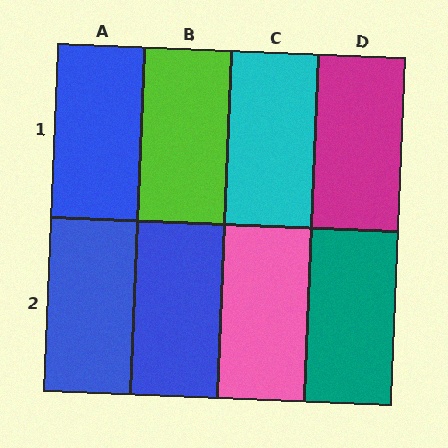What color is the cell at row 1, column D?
Magenta.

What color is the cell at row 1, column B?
Lime.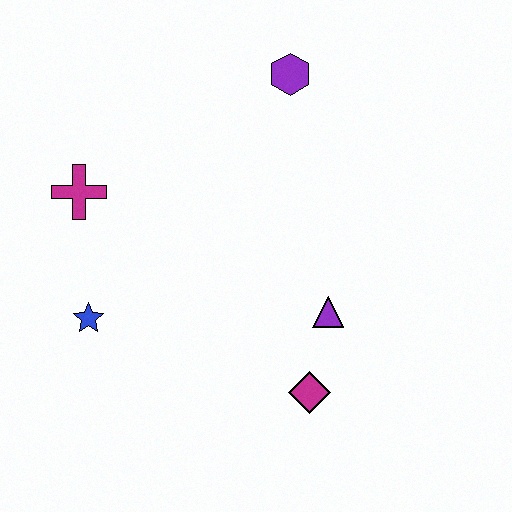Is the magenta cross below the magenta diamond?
No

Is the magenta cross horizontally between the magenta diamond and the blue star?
No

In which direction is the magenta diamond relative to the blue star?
The magenta diamond is to the right of the blue star.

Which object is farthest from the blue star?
The purple hexagon is farthest from the blue star.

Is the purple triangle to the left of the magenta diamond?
No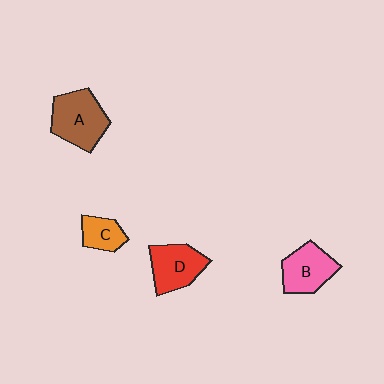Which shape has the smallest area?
Shape C (orange).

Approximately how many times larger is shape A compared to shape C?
Approximately 2.0 times.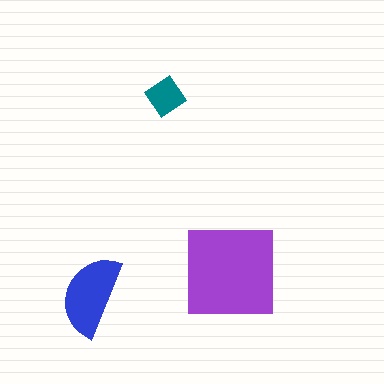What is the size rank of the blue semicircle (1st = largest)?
2nd.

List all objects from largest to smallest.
The purple square, the blue semicircle, the teal diamond.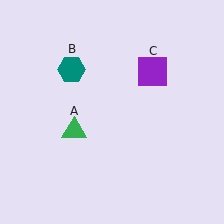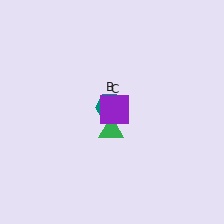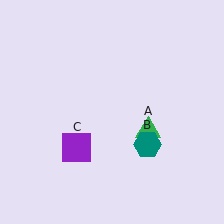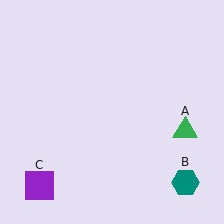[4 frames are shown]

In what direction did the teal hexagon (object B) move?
The teal hexagon (object B) moved down and to the right.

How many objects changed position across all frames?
3 objects changed position: green triangle (object A), teal hexagon (object B), purple square (object C).